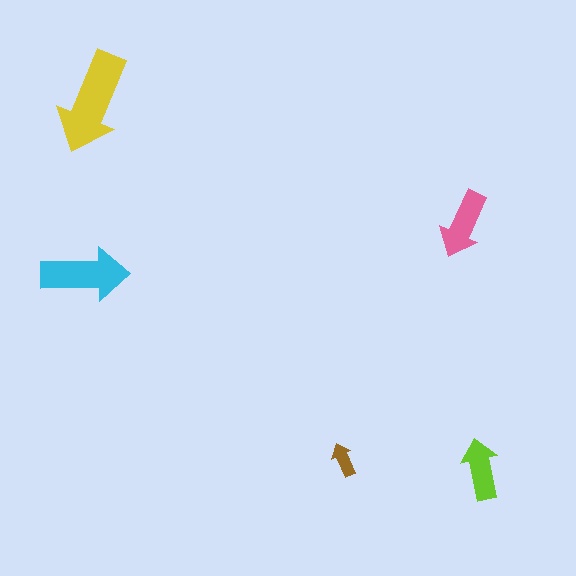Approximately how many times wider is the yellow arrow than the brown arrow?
About 3 times wider.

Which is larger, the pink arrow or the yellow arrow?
The yellow one.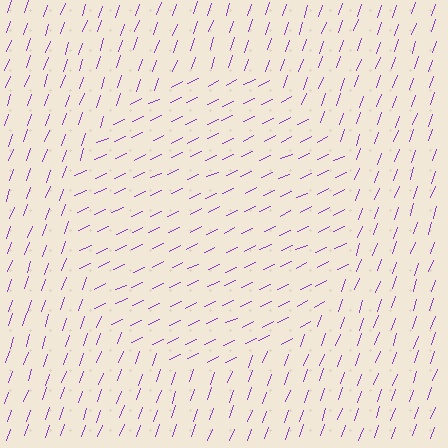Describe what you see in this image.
The image is filled with small purple line segments. A circle region in the image has lines oriented differently from the surrounding lines, creating a visible texture boundary.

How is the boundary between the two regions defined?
The boundary is defined purely by a change in line orientation (approximately 45 degrees difference). All lines are the same color and thickness.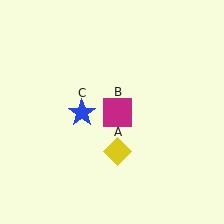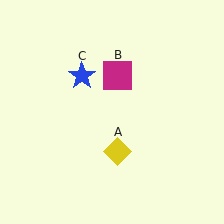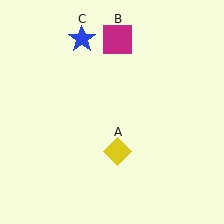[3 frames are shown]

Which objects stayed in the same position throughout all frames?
Yellow diamond (object A) remained stationary.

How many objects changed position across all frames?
2 objects changed position: magenta square (object B), blue star (object C).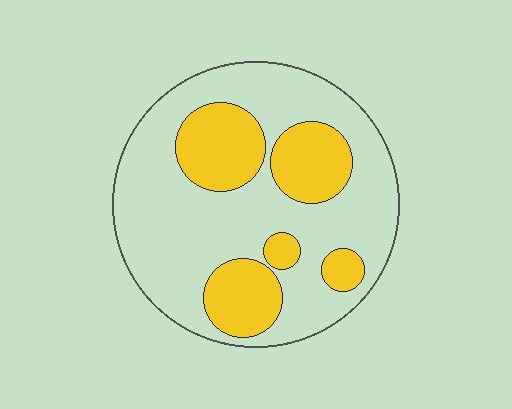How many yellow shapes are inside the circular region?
5.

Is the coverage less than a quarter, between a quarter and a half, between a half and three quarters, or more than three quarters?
Between a quarter and a half.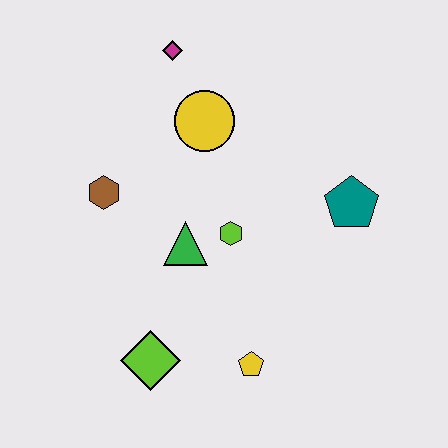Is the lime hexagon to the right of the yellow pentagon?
No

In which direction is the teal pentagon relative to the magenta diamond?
The teal pentagon is to the right of the magenta diamond.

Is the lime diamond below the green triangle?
Yes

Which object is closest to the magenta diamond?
The yellow circle is closest to the magenta diamond.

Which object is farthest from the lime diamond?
The magenta diamond is farthest from the lime diamond.